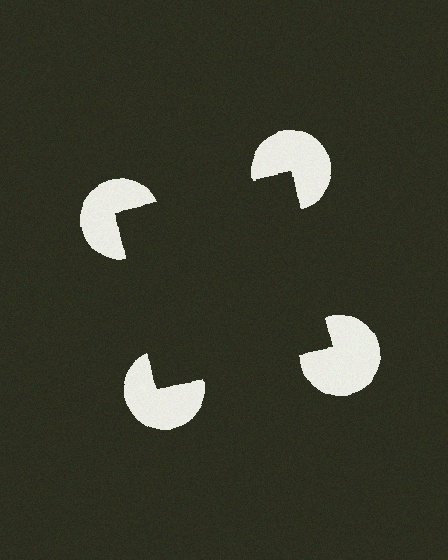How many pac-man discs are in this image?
There are 4 — one at each vertex of the illusory square.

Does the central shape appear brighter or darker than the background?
It typically appears slightly darker than the background, even though no actual brightness change is drawn.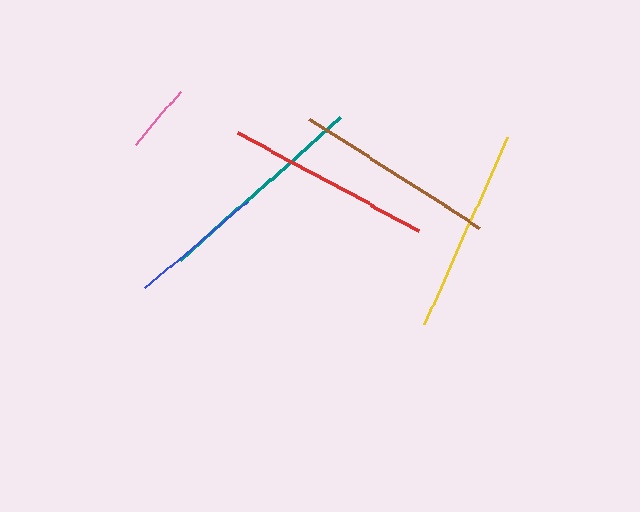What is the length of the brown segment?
The brown segment is approximately 202 pixels long.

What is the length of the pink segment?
The pink segment is approximately 69 pixels long.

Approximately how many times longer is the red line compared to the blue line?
The red line is approximately 1.5 times the length of the blue line.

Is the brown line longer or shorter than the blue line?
The brown line is longer than the blue line.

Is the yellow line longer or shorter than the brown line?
The yellow line is longer than the brown line.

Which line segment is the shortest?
The pink line is the shortest at approximately 69 pixels.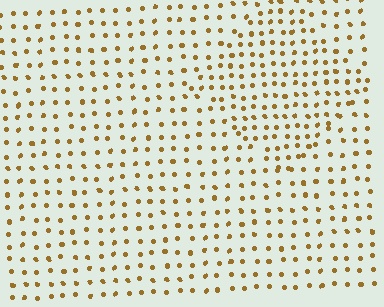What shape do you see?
I see a diamond.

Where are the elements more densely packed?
The elements are more densely packed inside the diamond boundary.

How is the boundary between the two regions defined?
The boundary is defined by a change in element density (approximately 1.5x ratio). All elements are the same color, size, and shape.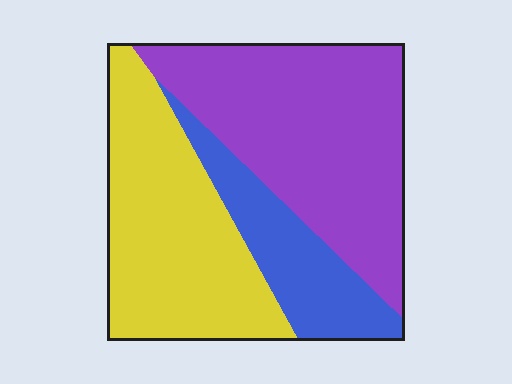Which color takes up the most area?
Purple, at roughly 45%.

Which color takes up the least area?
Blue, at roughly 20%.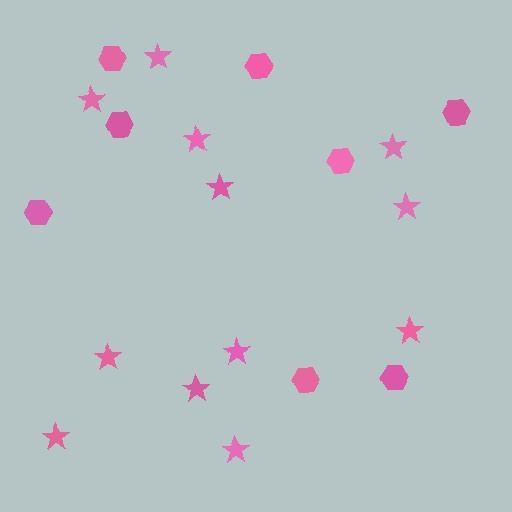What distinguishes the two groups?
There are 2 groups: one group of stars (12) and one group of hexagons (8).